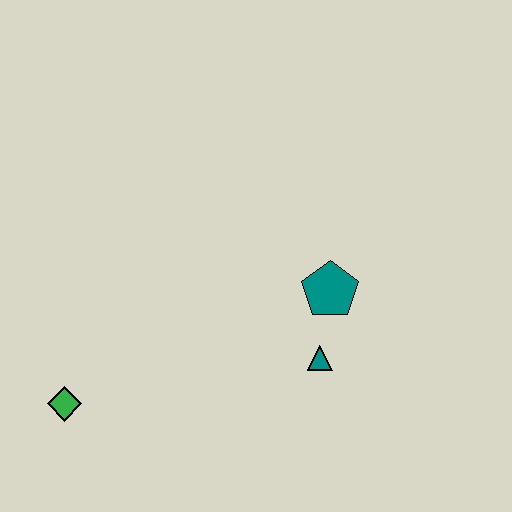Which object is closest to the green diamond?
The teal triangle is closest to the green diamond.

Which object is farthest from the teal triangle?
The green diamond is farthest from the teal triangle.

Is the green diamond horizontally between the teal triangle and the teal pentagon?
No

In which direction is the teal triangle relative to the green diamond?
The teal triangle is to the right of the green diamond.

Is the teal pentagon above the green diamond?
Yes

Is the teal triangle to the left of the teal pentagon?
Yes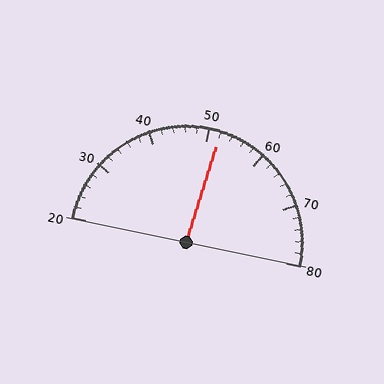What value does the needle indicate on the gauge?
The needle indicates approximately 52.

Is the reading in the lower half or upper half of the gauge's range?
The reading is in the upper half of the range (20 to 80).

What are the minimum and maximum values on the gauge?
The gauge ranges from 20 to 80.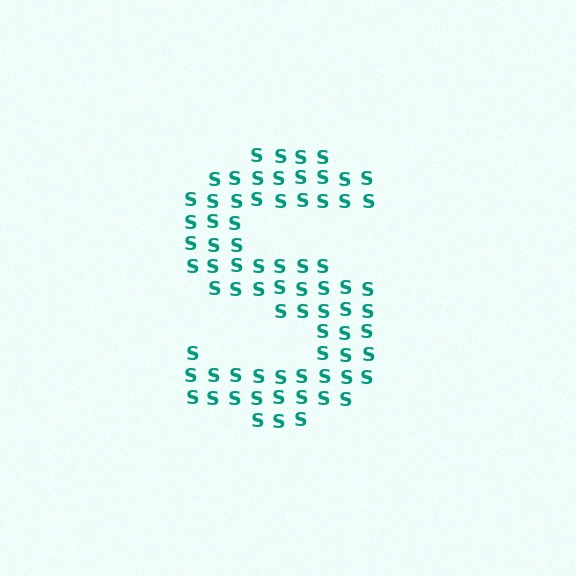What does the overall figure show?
The overall figure shows the letter S.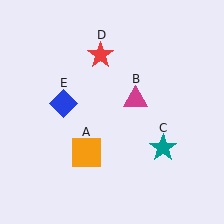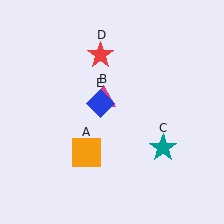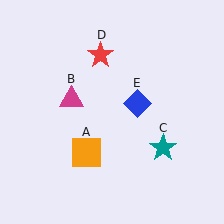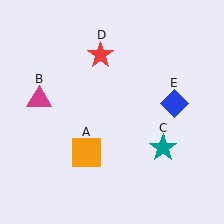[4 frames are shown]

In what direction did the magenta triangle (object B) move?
The magenta triangle (object B) moved left.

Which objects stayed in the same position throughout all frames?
Orange square (object A) and teal star (object C) and red star (object D) remained stationary.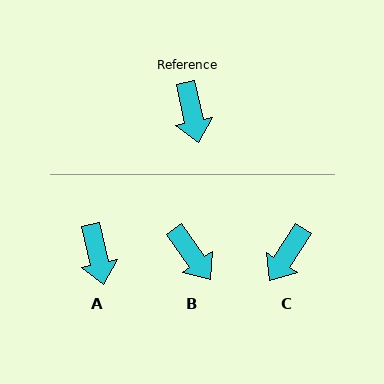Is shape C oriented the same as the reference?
No, it is off by about 45 degrees.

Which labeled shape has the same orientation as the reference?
A.